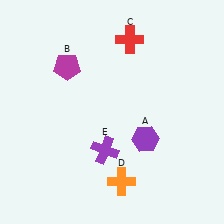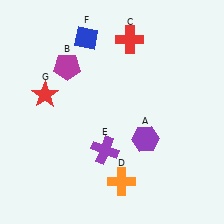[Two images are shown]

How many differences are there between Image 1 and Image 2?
There are 2 differences between the two images.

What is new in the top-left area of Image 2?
A blue diamond (F) was added in the top-left area of Image 2.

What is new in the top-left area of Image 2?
A red star (G) was added in the top-left area of Image 2.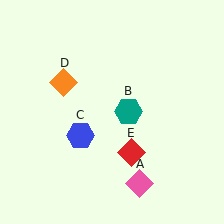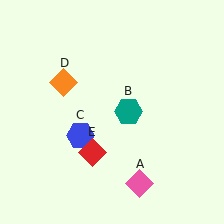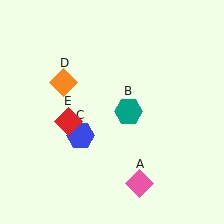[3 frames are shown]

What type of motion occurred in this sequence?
The red diamond (object E) rotated clockwise around the center of the scene.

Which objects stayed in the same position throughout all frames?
Pink diamond (object A) and teal hexagon (object B) and blue hexagon (object C) and orange diamond (object D) remained stationary.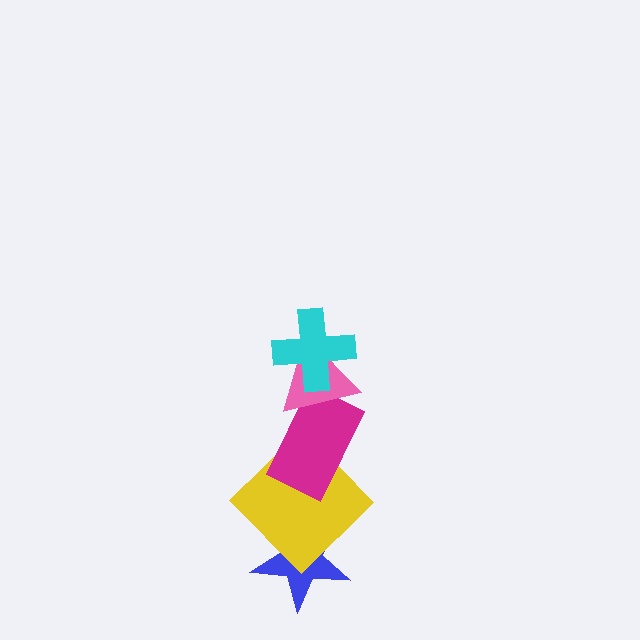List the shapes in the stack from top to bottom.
From top to bottom: the cyan cross, the pink triangle, the magenta rectangle, the yellow diamond, the blue star.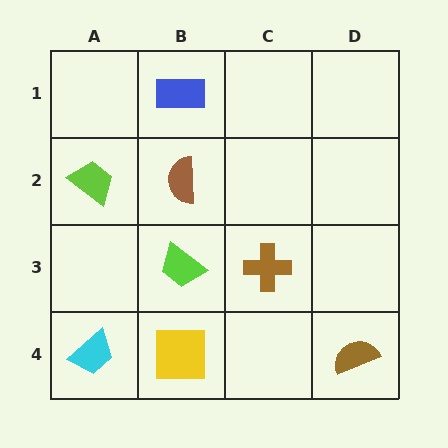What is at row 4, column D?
A brown semicircle.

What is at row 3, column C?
A brown cross.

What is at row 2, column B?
A brown semicircle.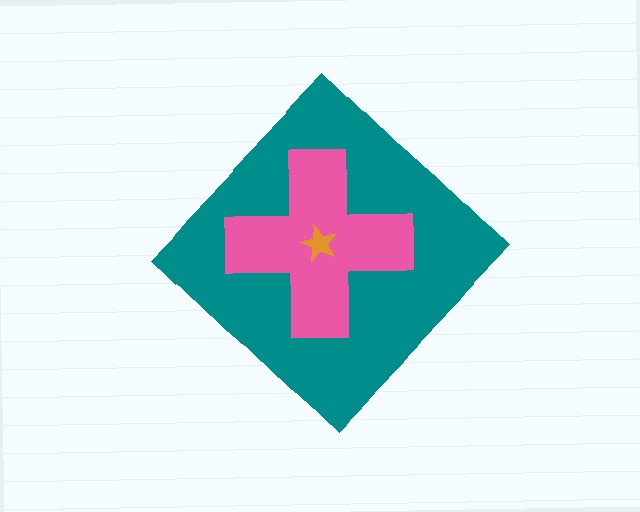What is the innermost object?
The orange star.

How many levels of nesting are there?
3.